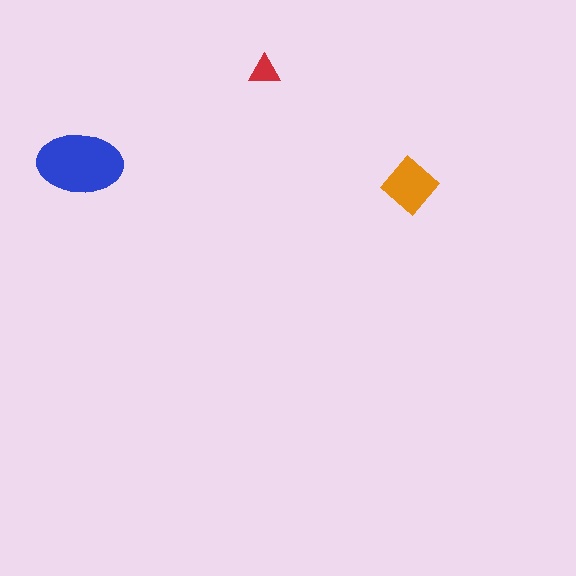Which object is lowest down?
The orange diamond is bottommost.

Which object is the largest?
The blue ellipse.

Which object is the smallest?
The red triangle.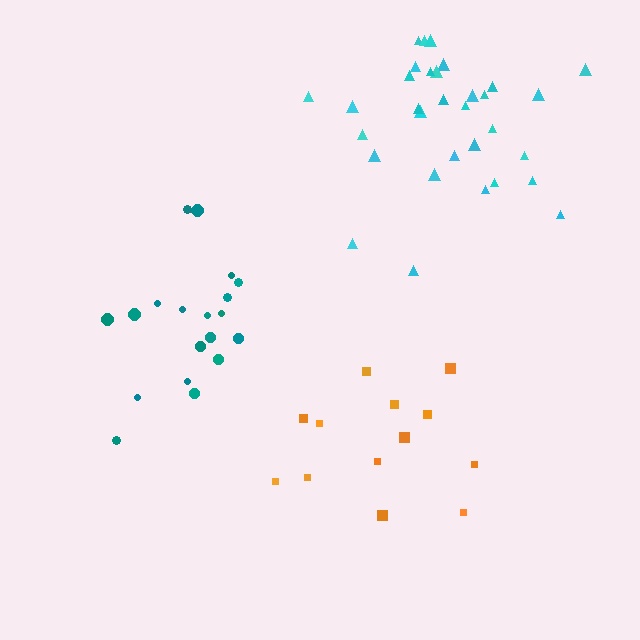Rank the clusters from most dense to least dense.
cyan, teal, orange.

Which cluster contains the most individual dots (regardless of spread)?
Cyan (32).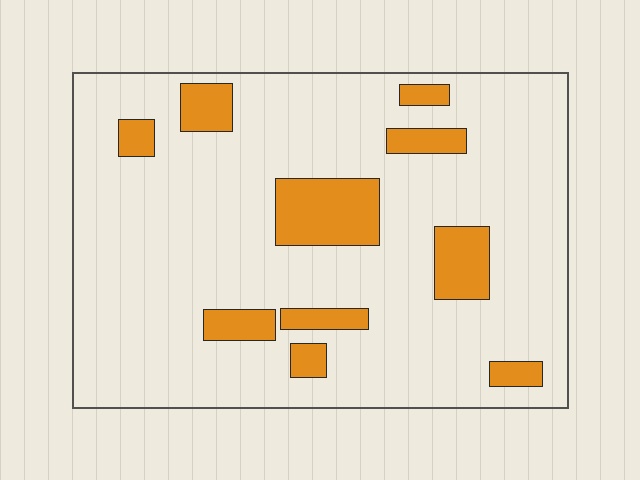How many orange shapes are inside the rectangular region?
10.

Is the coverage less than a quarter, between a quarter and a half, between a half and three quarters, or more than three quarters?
Less than a quarter.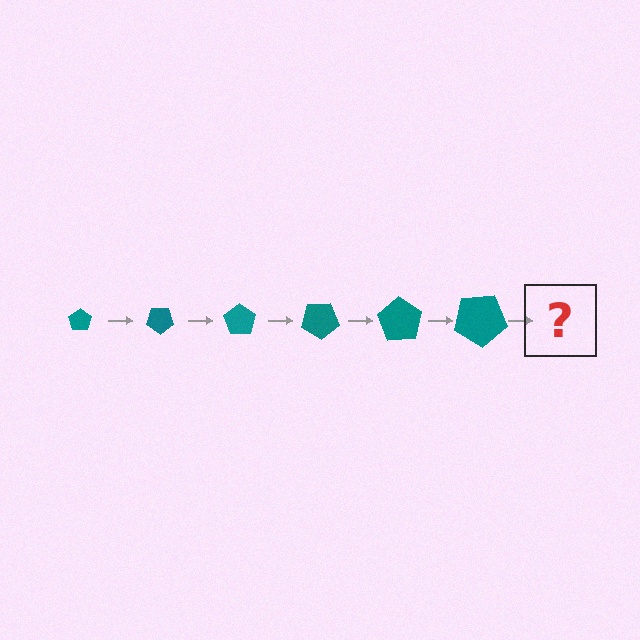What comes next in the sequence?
The next element should be a pentagon, larger than the previous one and rotated 210 degrees from the start.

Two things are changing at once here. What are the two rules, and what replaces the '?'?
The two rules are that the pentagon grows larger each step and it rotates 35 degrees each step. The '?' should be a pentagon, larger than the previous one and rotated 210 degrees from the start.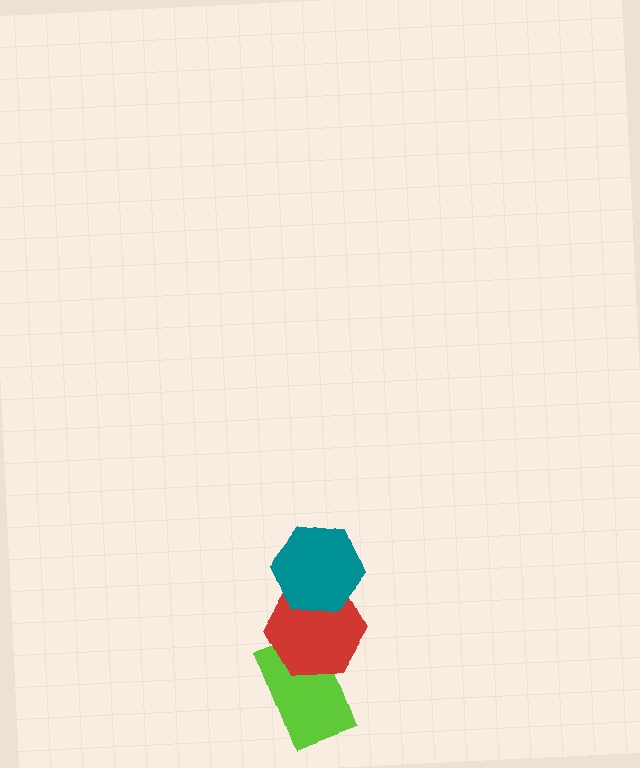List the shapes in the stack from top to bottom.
From top to bottom: the teal hexagon, the red hexagon, the lime rectangle.